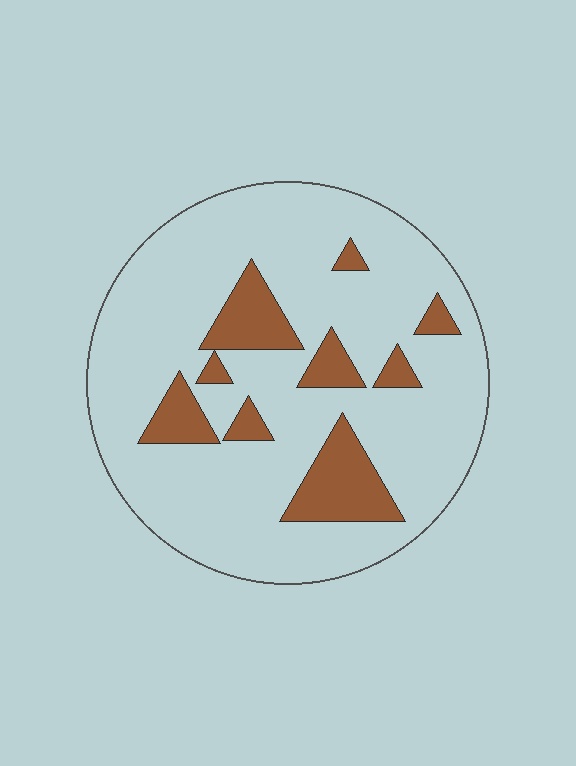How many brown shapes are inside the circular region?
9.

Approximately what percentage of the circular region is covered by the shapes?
Approximately 15%.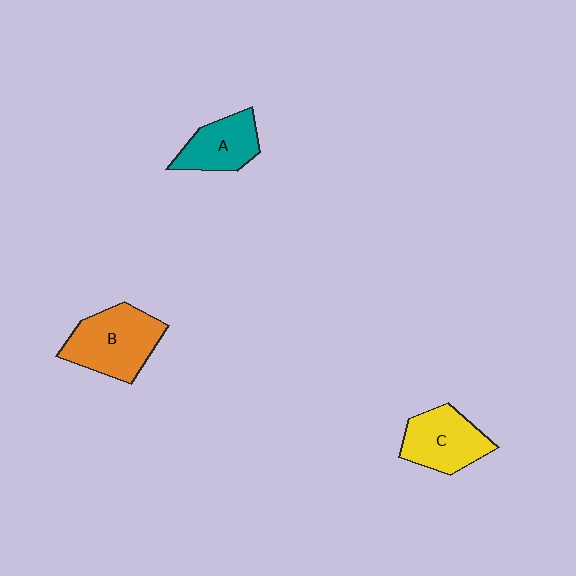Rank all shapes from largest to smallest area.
From largest to smallest: B (orange), C (yellow), A (teal).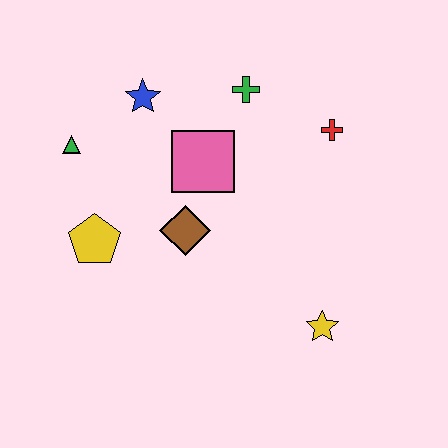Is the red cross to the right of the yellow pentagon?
Yes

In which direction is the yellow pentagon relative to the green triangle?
The yellow pentagon is below the green triangle.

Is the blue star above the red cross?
Yes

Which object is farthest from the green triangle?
The yellow star is farthest from the green triangle.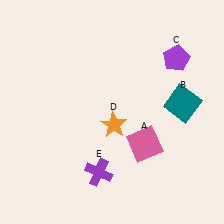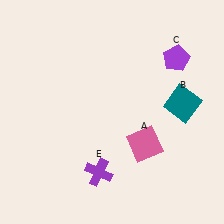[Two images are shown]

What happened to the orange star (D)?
The orange star (D) was removed in Image 2. It was in the bottom-right area of Image 1.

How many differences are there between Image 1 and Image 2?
There is 1 difference between the two images.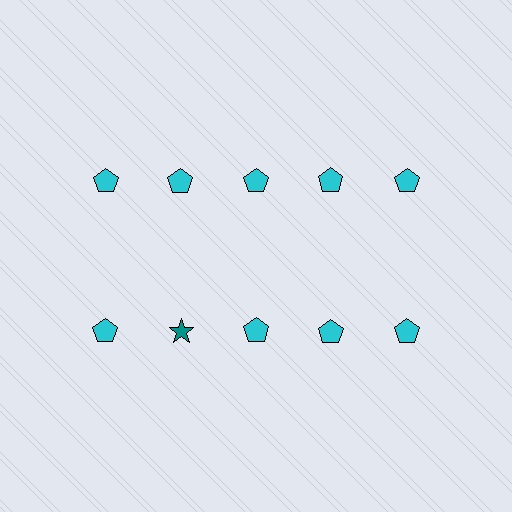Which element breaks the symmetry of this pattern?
The teal star in the second row, second from left column breaks the symmetry. All other shapes are cyan pentagons.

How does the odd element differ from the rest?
It differs in both color (teal instead of cyan) and shape (star instead of pentagon).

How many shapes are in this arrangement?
There are 10 shapes arranged in a grid pattern.